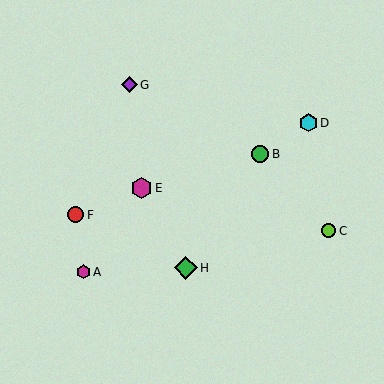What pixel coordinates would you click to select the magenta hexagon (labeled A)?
Click at (83, 272) to select the magenta hexagon A.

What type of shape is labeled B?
Shape B is a green circle.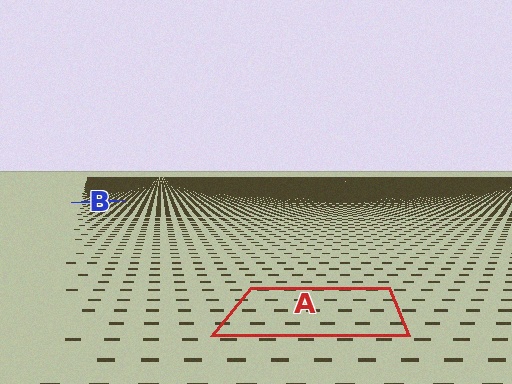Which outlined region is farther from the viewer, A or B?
Region B is farther from the viewer — the texture elements inside it appear smaller and more densely packed.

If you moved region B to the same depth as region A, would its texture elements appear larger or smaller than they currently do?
They would appear larger. At a closer depth, the same texture elements are projected at a bigger on-screen size.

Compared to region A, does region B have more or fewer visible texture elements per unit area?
Region B has more texture elements per unit area — they are packed more densely because it is farther away.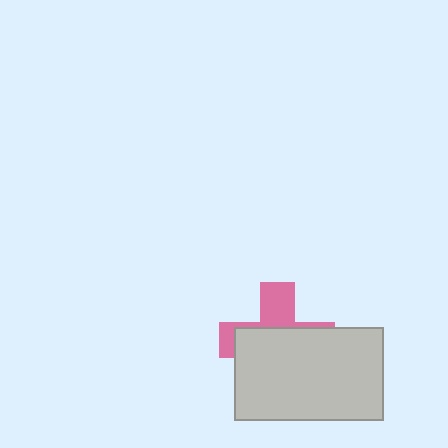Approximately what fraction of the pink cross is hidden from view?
Roughly 64% of the pink cross is hidden behind the light gray rectangle.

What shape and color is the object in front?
The object in front is a light gray rectangle.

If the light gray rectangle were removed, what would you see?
You would see the complete pink cross.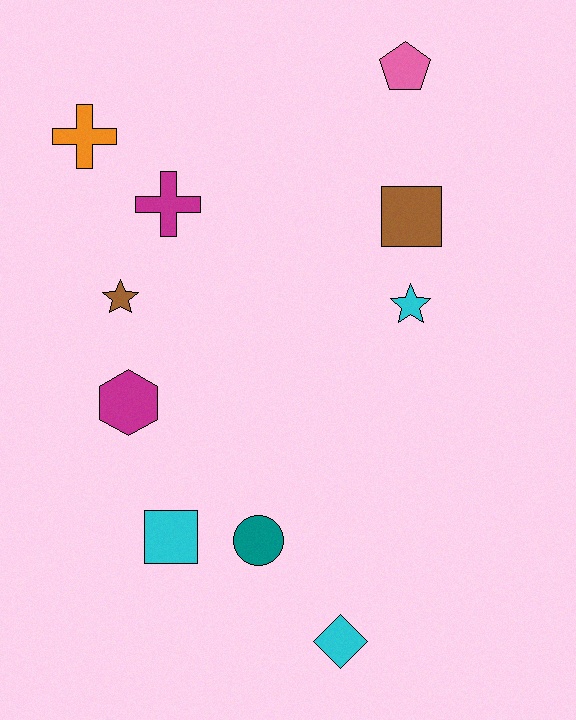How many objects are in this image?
There are 10 objects.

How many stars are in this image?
There are 2 stars.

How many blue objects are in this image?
There are no blue objects.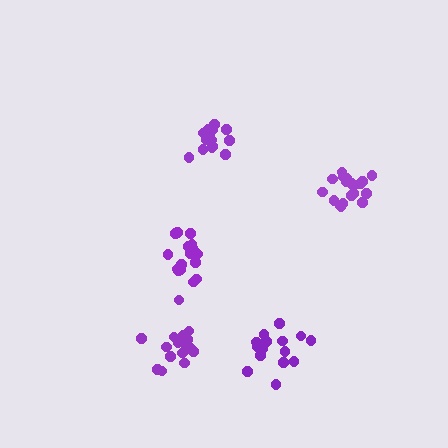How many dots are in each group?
Group 1: 18 dots, Group 2: 19 dots, Group 3: 19 dots, Group 4: 14 dots, Group 5: 15 dots (85 total).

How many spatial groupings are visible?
There are 5 spatial groupings.